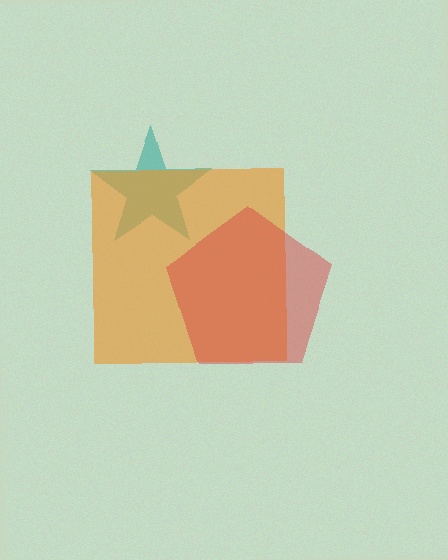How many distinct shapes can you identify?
There are 3 distinct shapes: a teal star, an orange square, a red pentagon.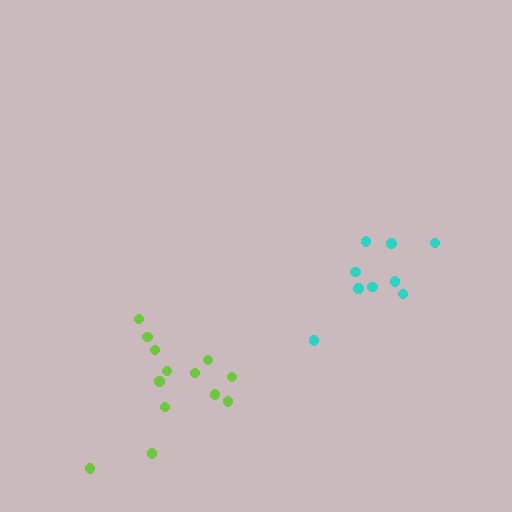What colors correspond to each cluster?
The clusters are colored: cyan, lime.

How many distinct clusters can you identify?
There are 2 distinct clusters.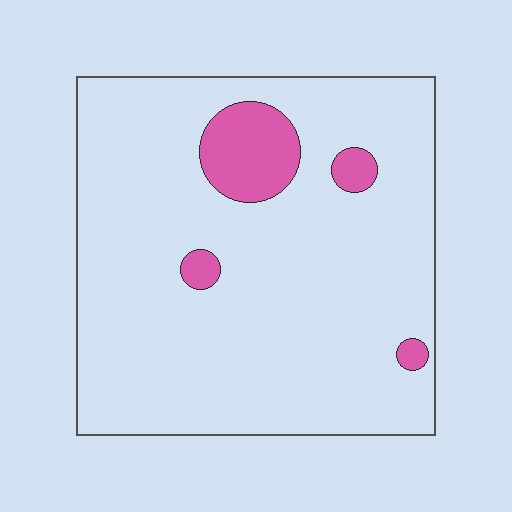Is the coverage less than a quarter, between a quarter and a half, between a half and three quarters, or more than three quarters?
Less than a quarter.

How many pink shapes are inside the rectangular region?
4.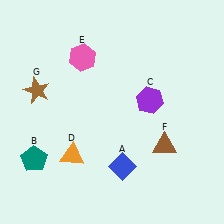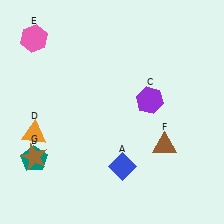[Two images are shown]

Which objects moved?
The objects that moved are: the orange triangle (D), the pink hexagon (E), the brown star (G).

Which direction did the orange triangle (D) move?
The orange triangle (D) moved left.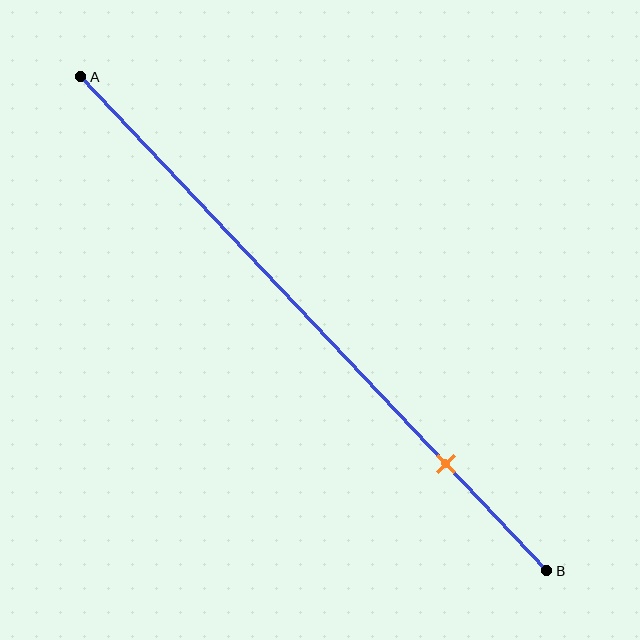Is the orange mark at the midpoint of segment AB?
No, the mark is at about 80% from A, not at the 50% midpoint.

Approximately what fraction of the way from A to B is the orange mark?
The orange mark is approximately 80% of the way from A to B.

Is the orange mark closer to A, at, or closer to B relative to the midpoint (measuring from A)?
The orange mark is closer to point B than the midpoint of segment AB.